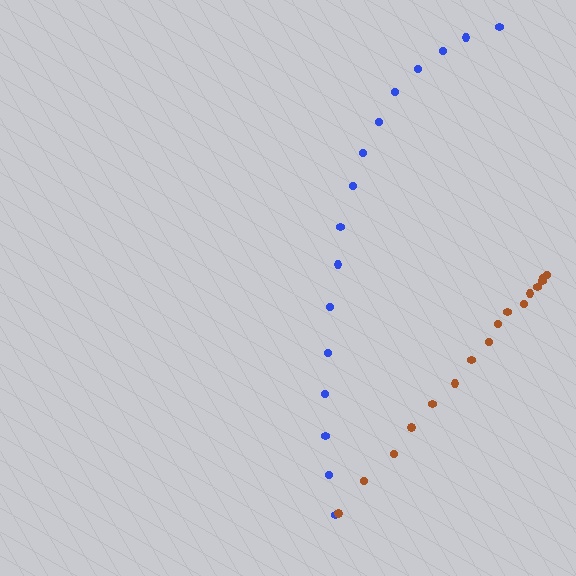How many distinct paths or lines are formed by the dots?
There are 2 distinct paths.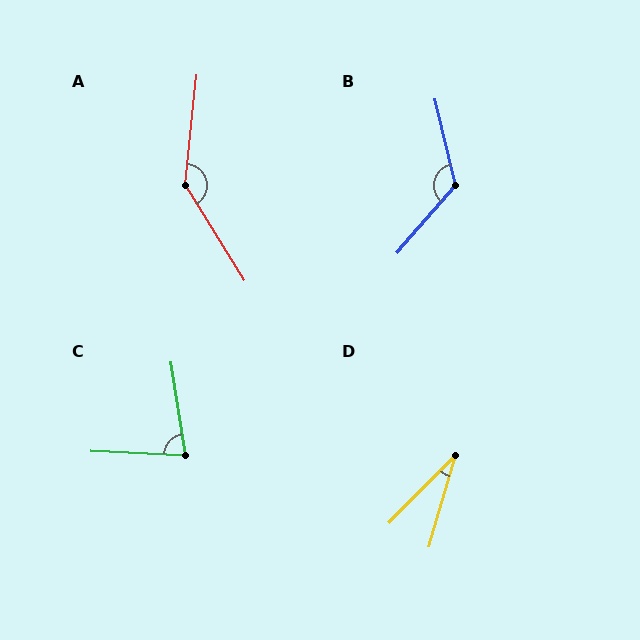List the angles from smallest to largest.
D (28°), C (78°), B (126°), A (143°).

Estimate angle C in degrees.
Approximately 78 degrees.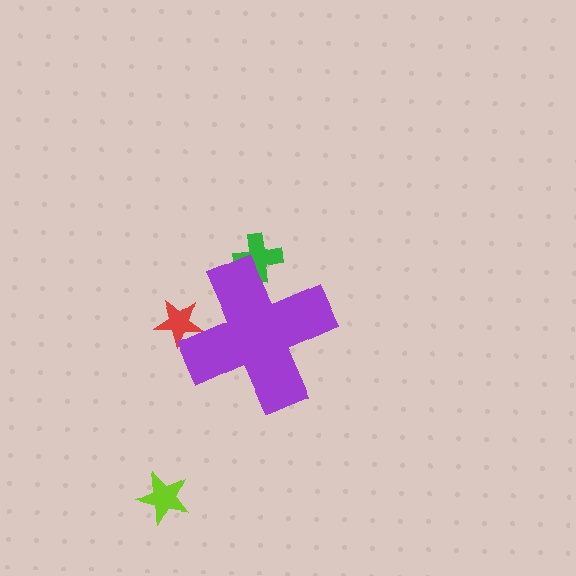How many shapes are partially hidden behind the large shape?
2 shapes are partially hidden.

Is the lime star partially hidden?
No, the lime star is fully visible.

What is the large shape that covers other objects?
A purple cross.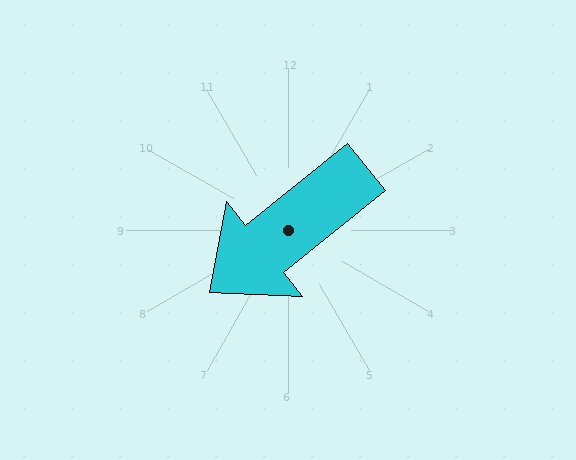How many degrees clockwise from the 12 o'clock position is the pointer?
Approximately 231 degrees.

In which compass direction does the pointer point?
Southwest.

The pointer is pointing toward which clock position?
Roughly 8 o'clock.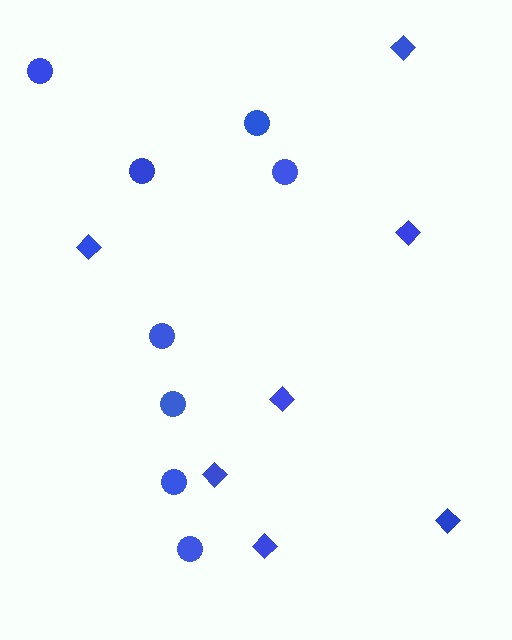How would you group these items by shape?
There are 2 groups: one group of diamonds (7) and one group of circles (8).